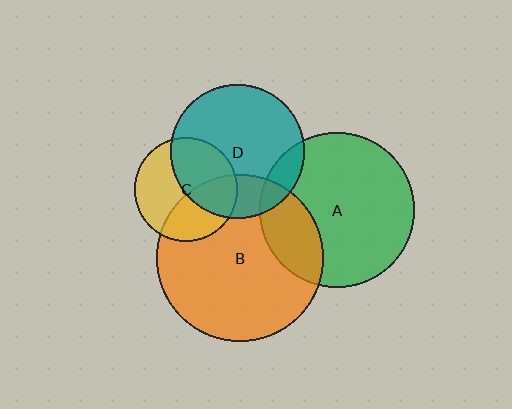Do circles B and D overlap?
Yes.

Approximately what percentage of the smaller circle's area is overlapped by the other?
Approximately 20%.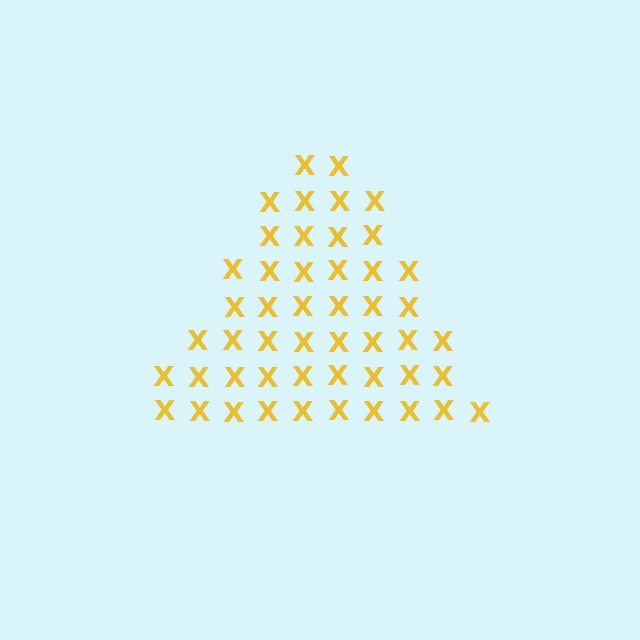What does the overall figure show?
The overall figure shows a triangle.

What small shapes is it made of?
It is made of small letter X's.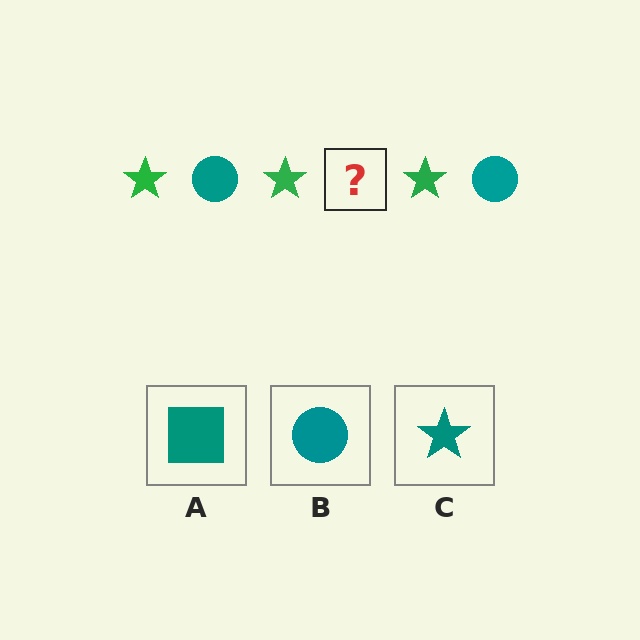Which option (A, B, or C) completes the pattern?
B.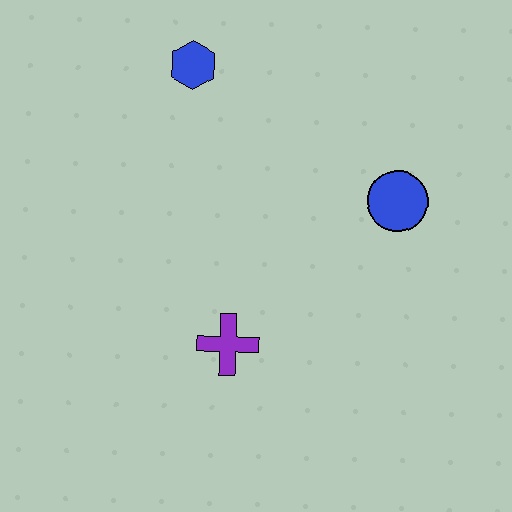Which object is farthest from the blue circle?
The blue hexagon is farthest from the blue circle.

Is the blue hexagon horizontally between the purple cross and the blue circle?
No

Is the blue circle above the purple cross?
Yes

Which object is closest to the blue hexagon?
The blue circle is closest to the blue hexagon.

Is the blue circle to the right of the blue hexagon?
Yes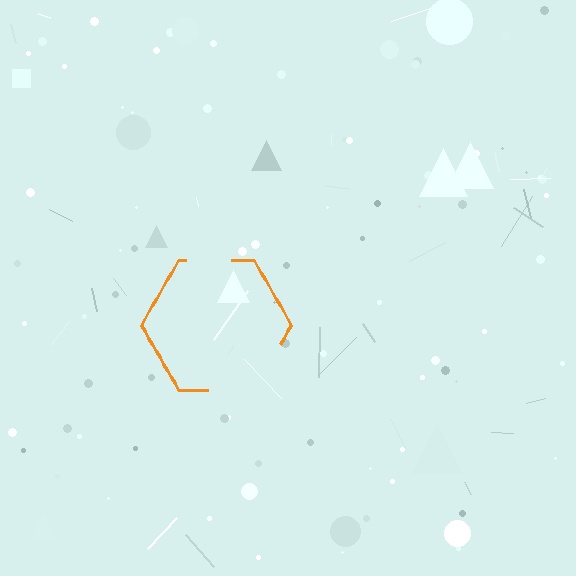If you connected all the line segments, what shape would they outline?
They would outline a hexagon.